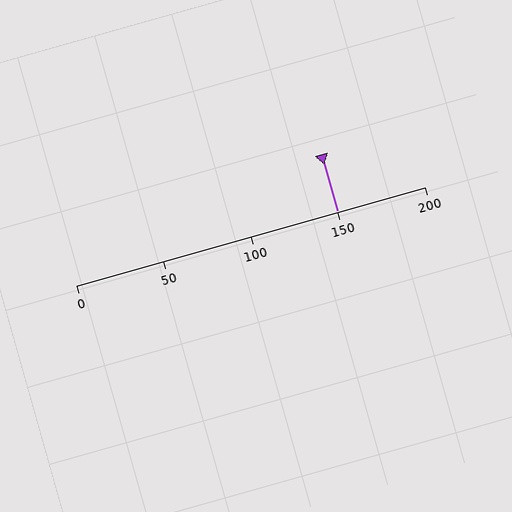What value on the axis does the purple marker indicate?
The marker indicates approximately 150.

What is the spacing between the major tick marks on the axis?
The major ticks are spaced 50 apart.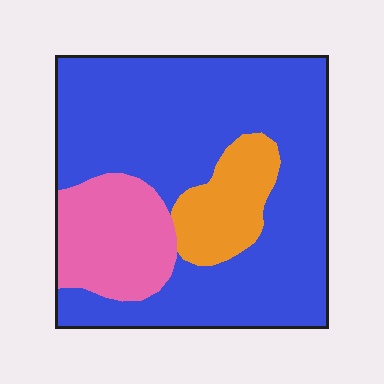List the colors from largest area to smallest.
From largest to smallest: blue, pink, orange.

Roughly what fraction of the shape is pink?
Pink covers 17% of the shape.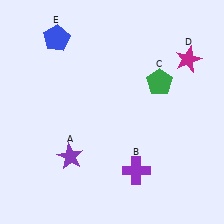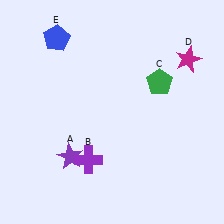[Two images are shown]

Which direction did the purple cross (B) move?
The purple cross (B) moved left.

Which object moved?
The purple cross (B) moved left.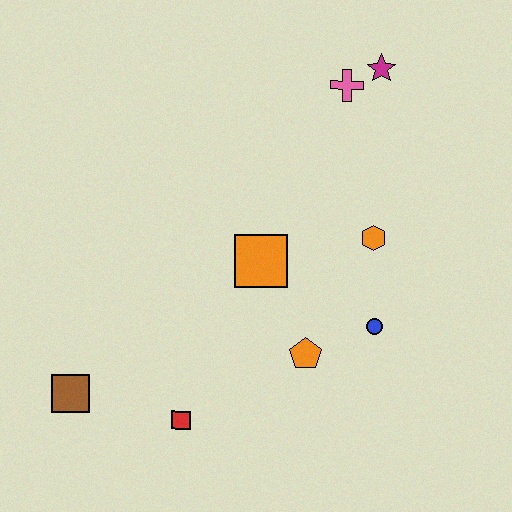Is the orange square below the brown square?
No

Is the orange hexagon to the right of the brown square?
Yes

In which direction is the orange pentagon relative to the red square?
The orange pentagon is to the right of the red square.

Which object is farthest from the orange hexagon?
The brown square is farthest from the orange hexagon.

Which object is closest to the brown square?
The red square is closest to the brown square.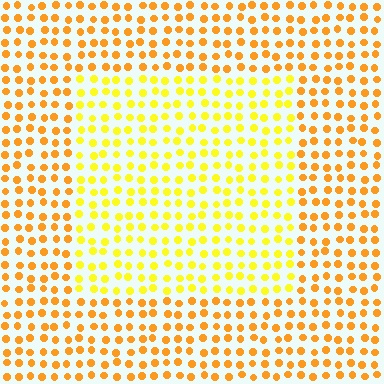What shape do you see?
I see a rectangle.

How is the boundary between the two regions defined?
The boundary is defined purely by a slight shift in hue (about 26 degrees). Spacing, size, and orientation are identical on both sides.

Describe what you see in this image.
The image is filled with small orange elements in a uniform arrangement. A rectangle-shaped region is visible where the elements are tinted to a slightly different hue, forming a subtle color boundary.